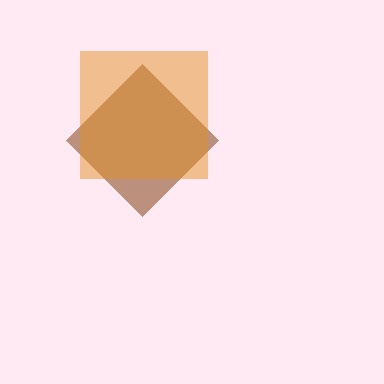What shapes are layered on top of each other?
The layered shapes are: a brown diamond, an orange square.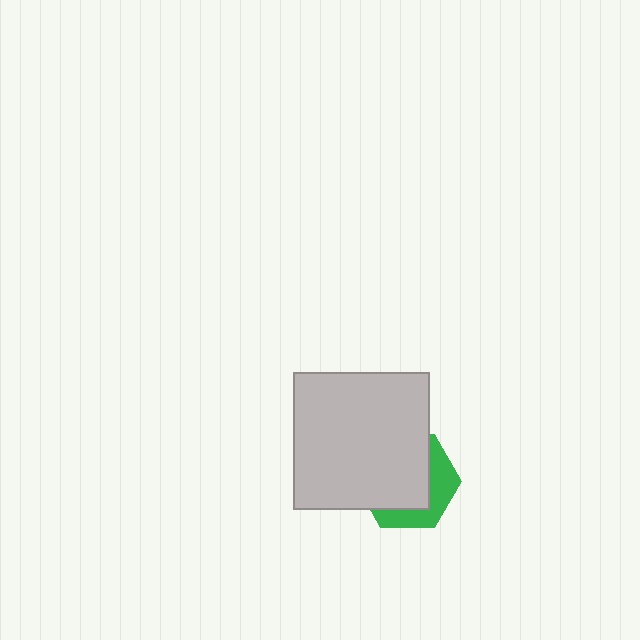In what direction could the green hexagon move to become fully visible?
The green hexagon could move toward the lower-right. That would shift it out from behind the light gray square entirely.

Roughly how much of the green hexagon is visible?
A small part of it is visible (roughly 36%).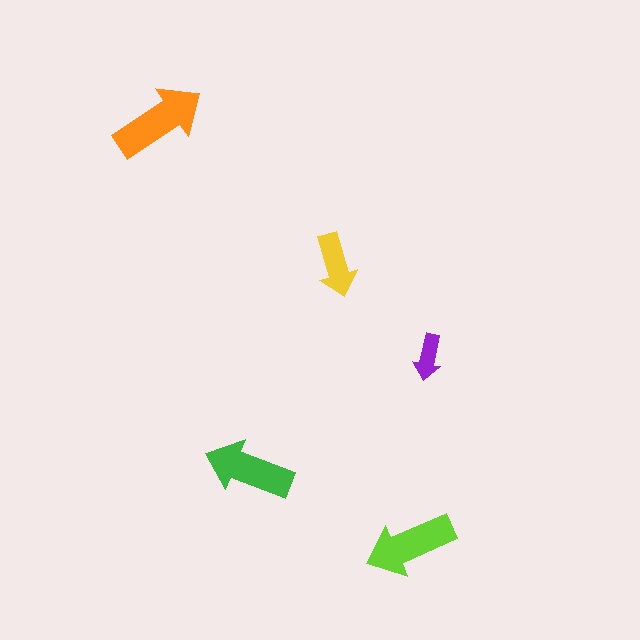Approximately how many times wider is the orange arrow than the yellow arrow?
About 1.5 times wider.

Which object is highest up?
The orange arrow is topmost.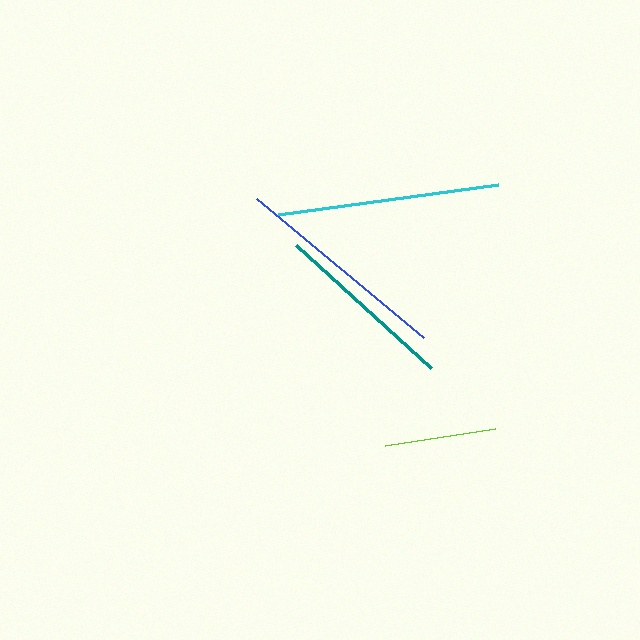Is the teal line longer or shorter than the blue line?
The blue line is longer than the teal line.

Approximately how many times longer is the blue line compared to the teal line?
The blue line is approximately 1.2 times the length of the teal line.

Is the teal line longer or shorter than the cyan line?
The cyan line is longer than the teal line.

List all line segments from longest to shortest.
From longest to shortest: cyan, blue, teal, lime.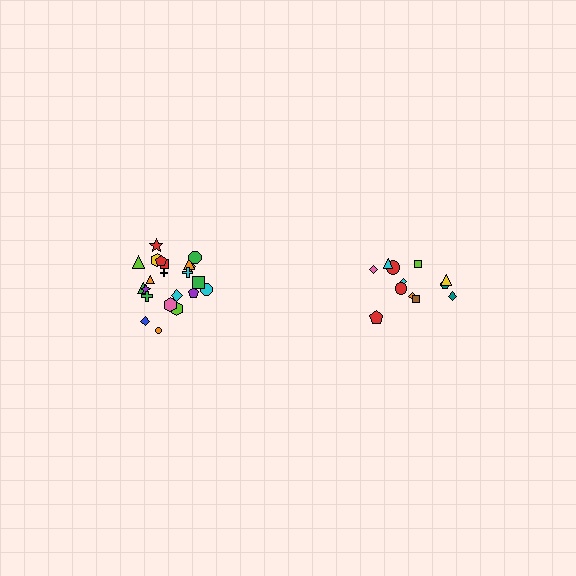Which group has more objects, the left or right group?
The left group.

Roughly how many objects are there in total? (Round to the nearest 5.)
Roughly 35 objects in total.